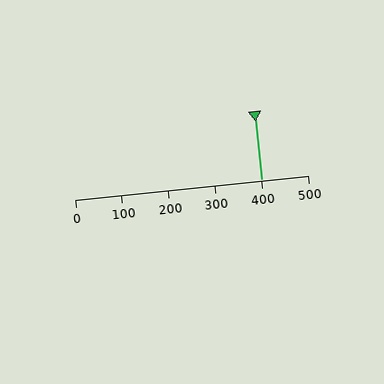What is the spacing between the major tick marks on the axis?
The major ticks are spaced 100 apart.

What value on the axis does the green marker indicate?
The marker indicates approximately 400.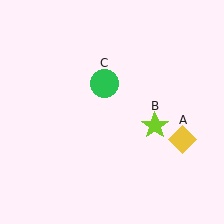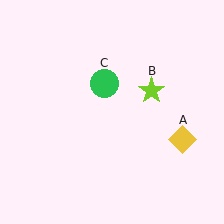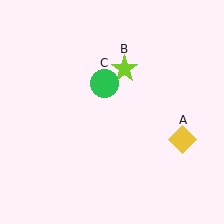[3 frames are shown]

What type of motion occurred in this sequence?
The lime star (object B) rotated counterclockwise around the center of the scene.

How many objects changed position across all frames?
1 object changed position: lime star (object B).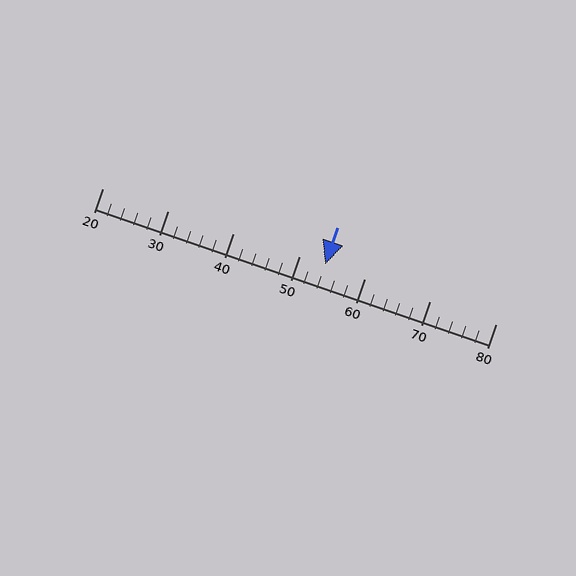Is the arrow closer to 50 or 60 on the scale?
The arrow is closer to 50.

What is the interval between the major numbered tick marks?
The major tick marks are spaced 10 units apart.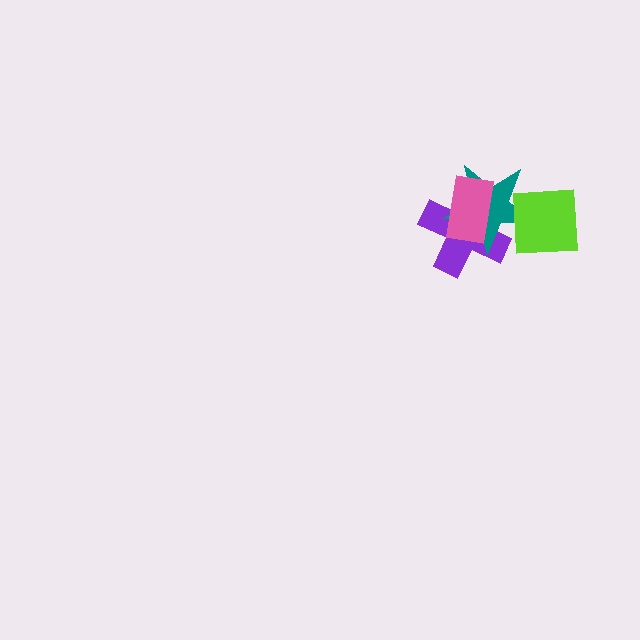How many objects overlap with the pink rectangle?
2 objects overlap with the pink rectangle.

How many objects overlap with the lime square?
1 object overlaps with the lime square.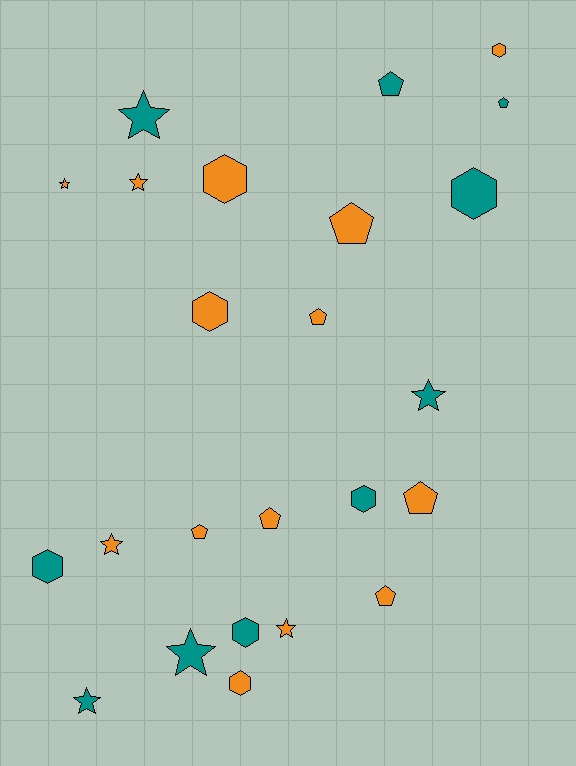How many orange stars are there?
There are 4 orange stars.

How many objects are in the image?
There are 24 objects.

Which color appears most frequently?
Orange, with 14 objects.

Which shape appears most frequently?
Pentagon, with 8 objects.